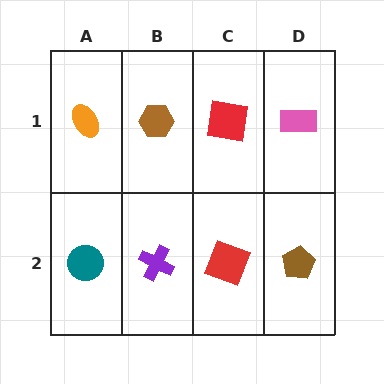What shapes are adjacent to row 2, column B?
A brown hexagon (row 1, column B), a teal circle (row 2, column A), a red square (row 2, column C).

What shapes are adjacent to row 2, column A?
An orange ellipse (row 1, column A), a purple cross (row 2, column B).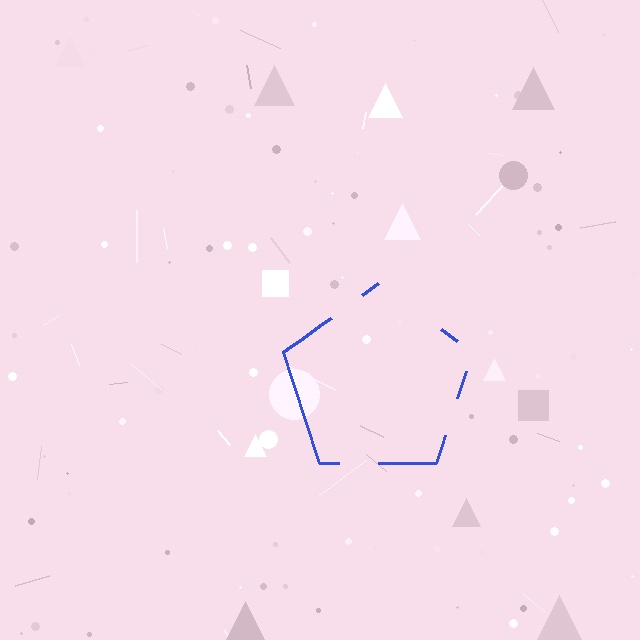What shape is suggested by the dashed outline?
The dashed outline suggests a pentagon.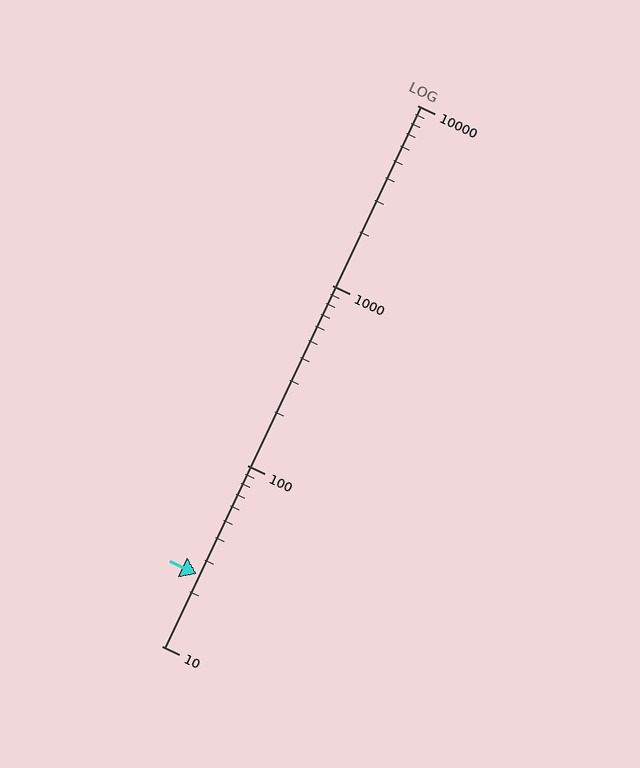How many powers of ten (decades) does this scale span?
The scale spans 3 decades, from 10 to 10000.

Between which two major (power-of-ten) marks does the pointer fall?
The pointer is between 10 and 100.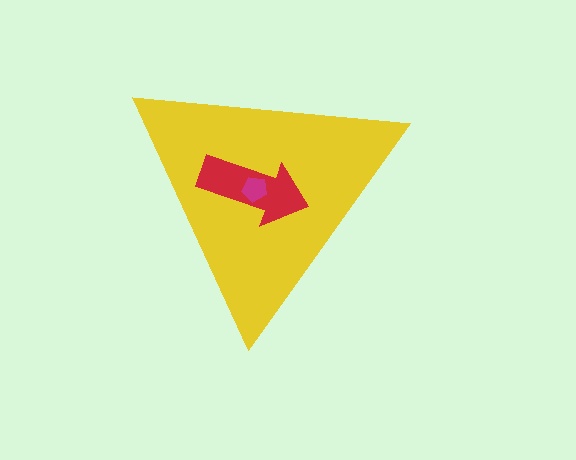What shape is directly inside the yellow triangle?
The red arrow.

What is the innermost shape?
The magenta pentagon.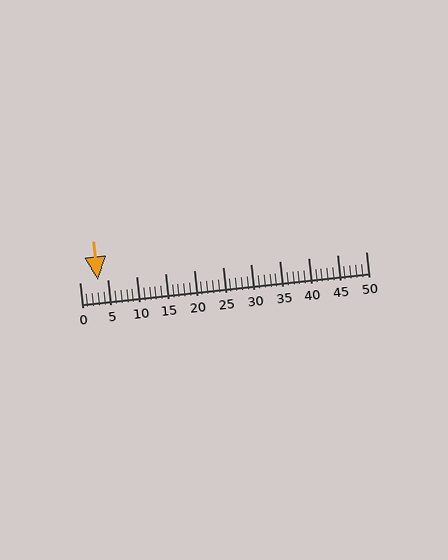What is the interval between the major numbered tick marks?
The major tick marks are spaced 5 units apart.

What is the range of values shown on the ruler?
The ruler shows values from 0 to 50.